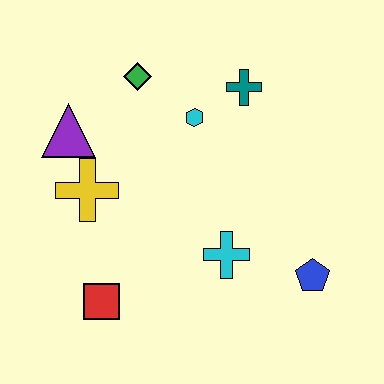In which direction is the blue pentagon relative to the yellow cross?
The blue pentagon is to the right of the yellow cross.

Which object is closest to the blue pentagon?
The cyan cross is closest to the blue pentagon.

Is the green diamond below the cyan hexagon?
No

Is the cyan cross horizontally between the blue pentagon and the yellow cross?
Yes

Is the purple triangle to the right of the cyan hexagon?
No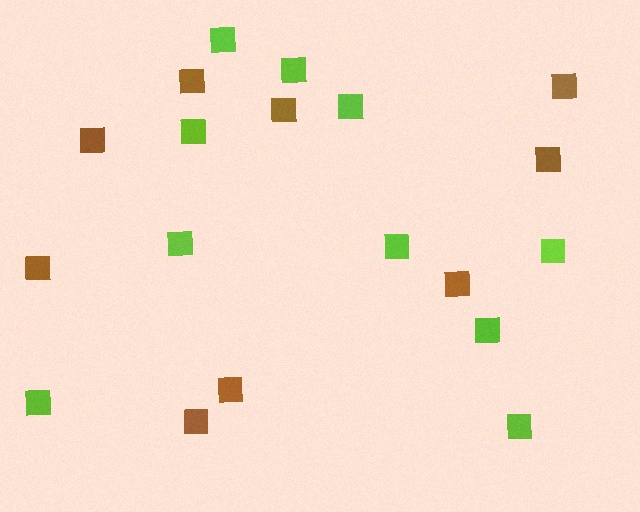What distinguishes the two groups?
There are 2 groups: one group of lime squares (10) and one group of brown squares (9).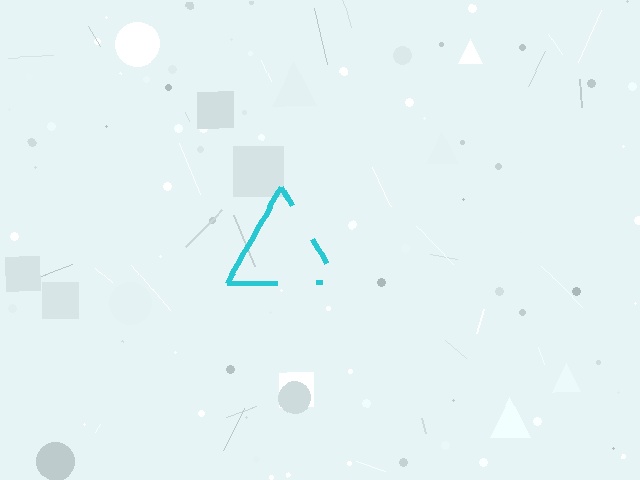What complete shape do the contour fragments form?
The contour fragments form a triangle.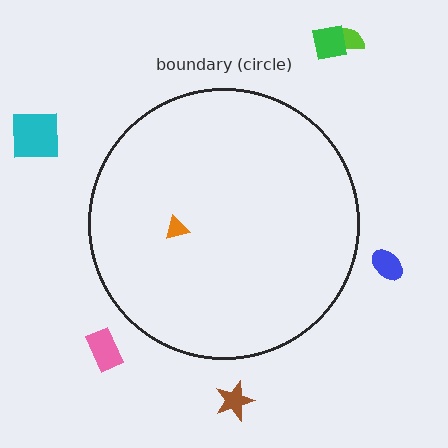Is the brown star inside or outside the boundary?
Outside.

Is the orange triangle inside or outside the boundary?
Inside.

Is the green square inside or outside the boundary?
Outside.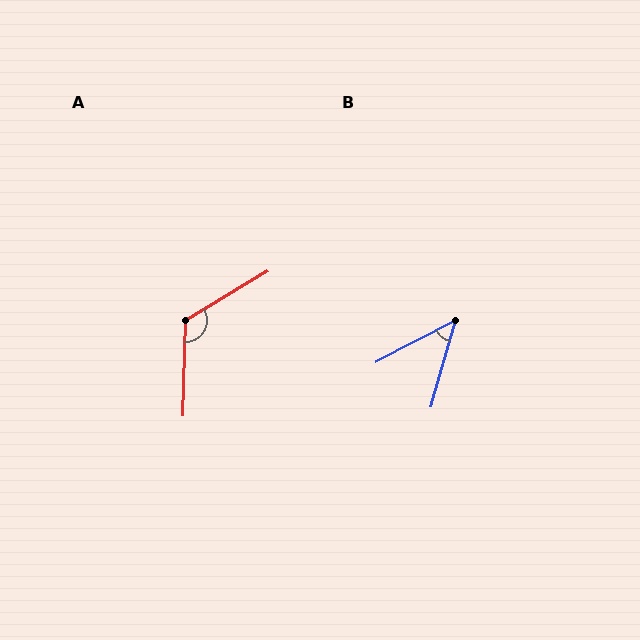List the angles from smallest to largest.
B (46°), A (123°).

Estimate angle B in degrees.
Approximately 46 degrees.